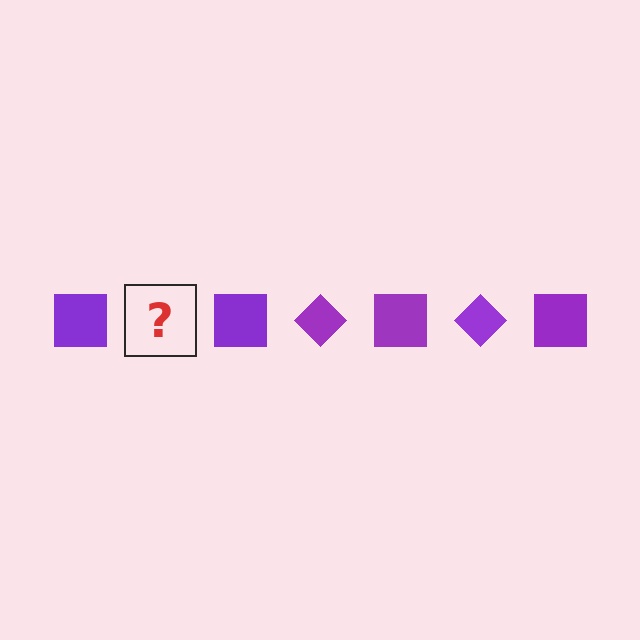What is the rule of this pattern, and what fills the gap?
The rule is that the pattern cycles through square, diamond shapes in purple. The gap should be filled with a purple diamond.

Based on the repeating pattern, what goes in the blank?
The blank should be a purple diamond.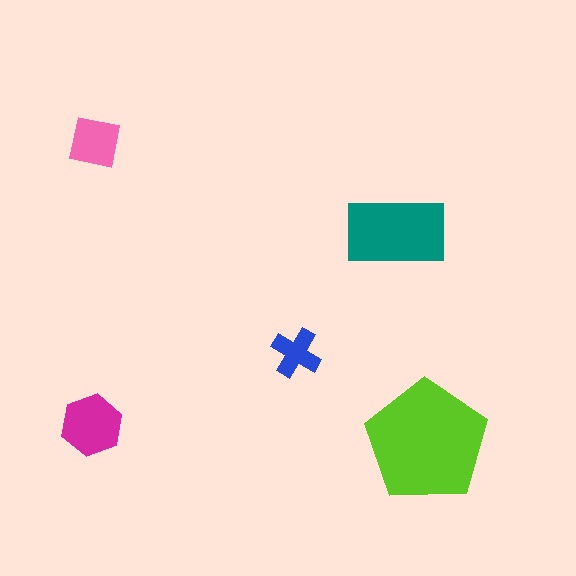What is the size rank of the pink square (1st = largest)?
4th.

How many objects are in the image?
There are 5 objects in the image.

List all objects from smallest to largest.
The blue cross, the pink square, the magenta hexagon, the teal rectangle, the lime pentagon.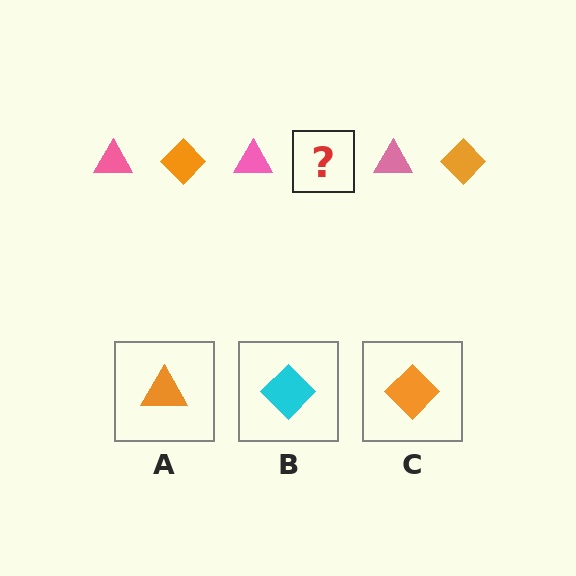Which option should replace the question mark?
Option C.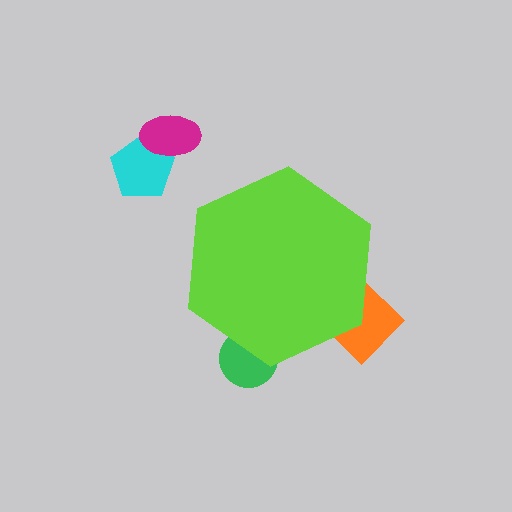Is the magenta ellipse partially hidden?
No, the magenta ellipse is fully visible.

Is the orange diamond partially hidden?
Yes, the orange diamond is partially hidden behind the lime hexagon.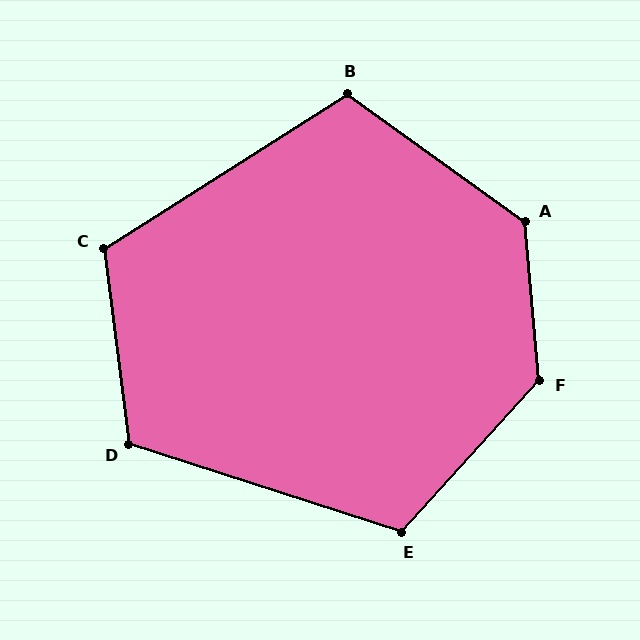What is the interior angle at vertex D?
Approximately 115 degrees (obtuse).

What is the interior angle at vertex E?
Approximately 114 degrees (obtuse).